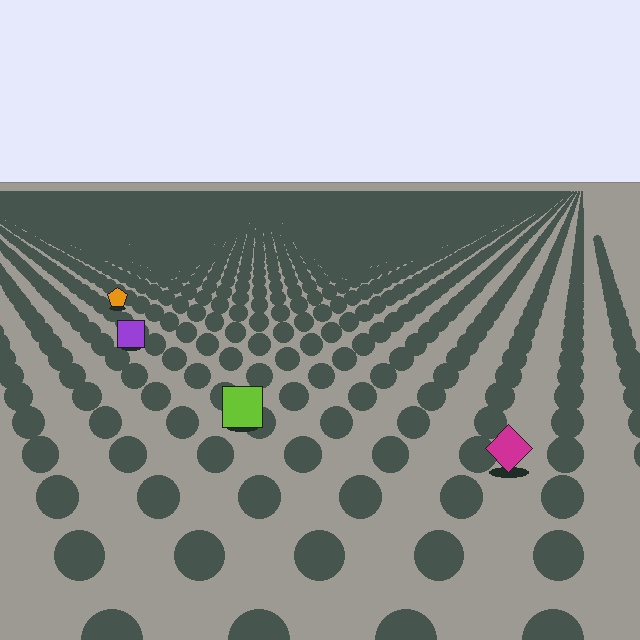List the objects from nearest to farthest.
From nearest to farthest: the magenta diamond, the lime square, the purple square, the orange pentagon.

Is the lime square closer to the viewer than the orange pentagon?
Yes. The lime square is closer — you can tell from the texture gradient: the ground texture is coarser near it.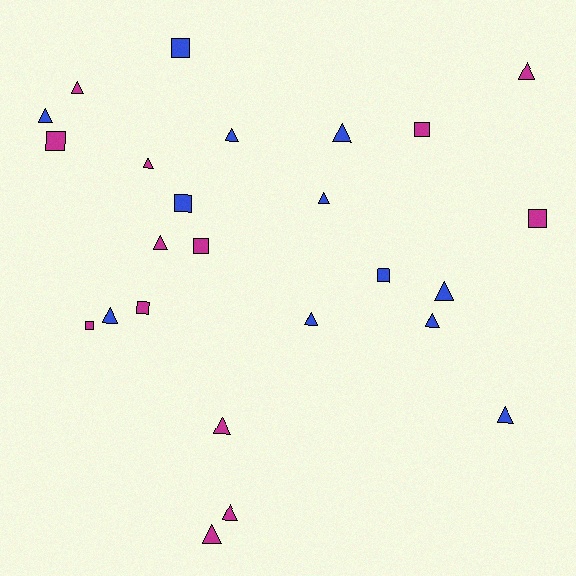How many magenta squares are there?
There are 6 magenta squares.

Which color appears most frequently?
Magenta, with 13 objects.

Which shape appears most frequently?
Triangle, with 16 objects.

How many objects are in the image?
There are 25 objects.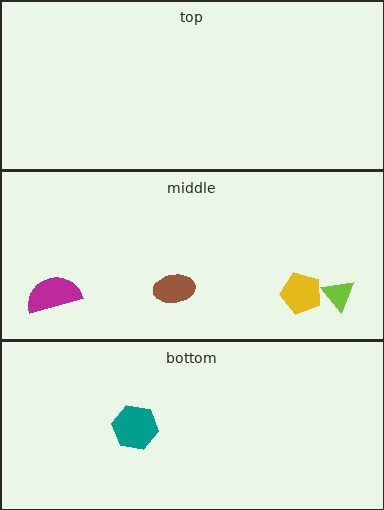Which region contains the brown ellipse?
The middle region.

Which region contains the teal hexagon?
The bottom region.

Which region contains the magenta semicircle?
The middle region.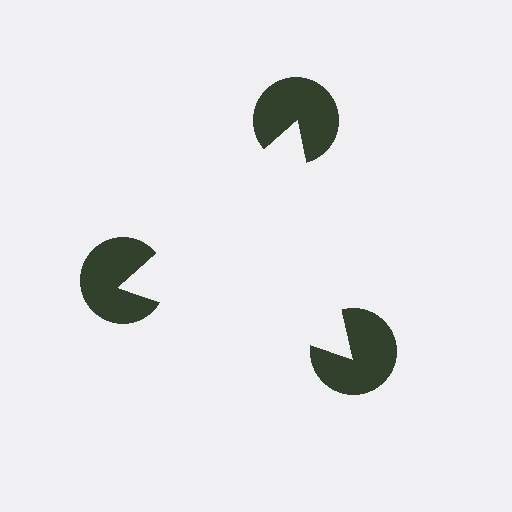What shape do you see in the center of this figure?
An illusory triangle — its edges are inferred from the aligned wedge cuts in the pac-man discs, not physically drawn.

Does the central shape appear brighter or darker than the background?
It typically appears slightly brighter than the background, even though no actual brightness change is drawn.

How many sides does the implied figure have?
3 sides.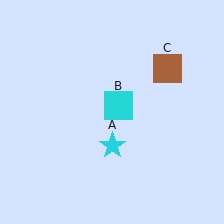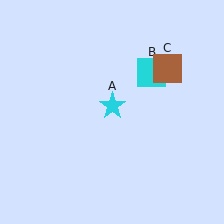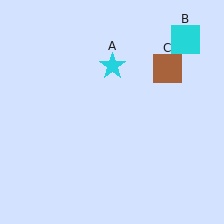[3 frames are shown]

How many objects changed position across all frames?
2 objects changed position: cyan star (object A), cyan square (object B).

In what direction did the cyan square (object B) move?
The cyan square (object B) moved up and to the right.